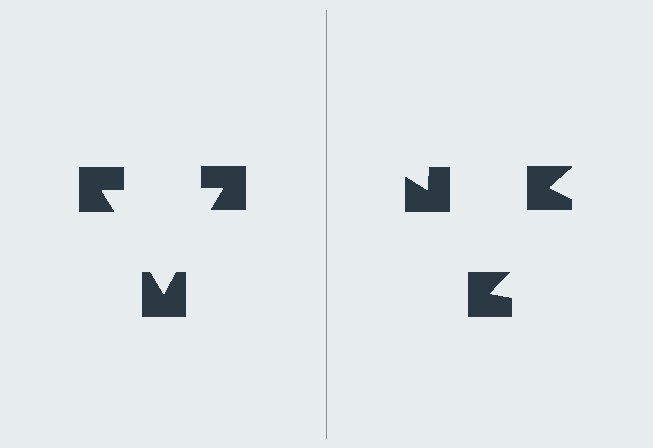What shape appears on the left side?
An illusory triangle.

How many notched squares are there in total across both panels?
6 — 3 on each side.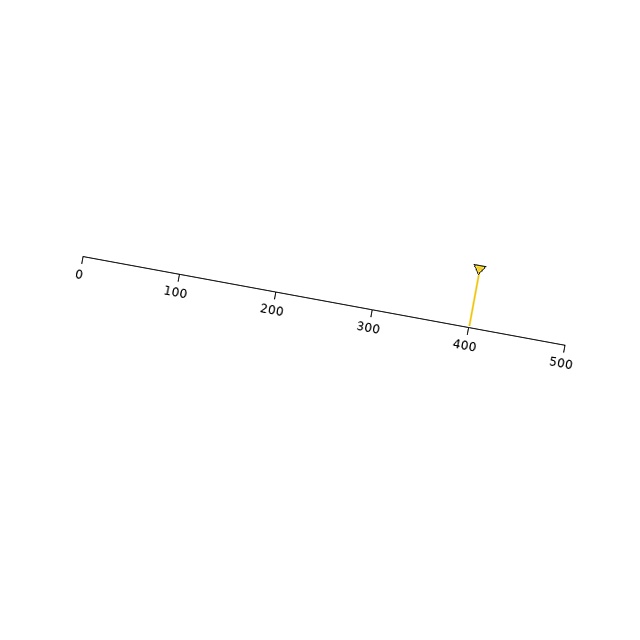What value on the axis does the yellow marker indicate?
The marker indicates approximately 400.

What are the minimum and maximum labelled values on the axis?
The axis runs from 0 to 500.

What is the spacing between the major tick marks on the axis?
The major ticks are spaced 100 apart.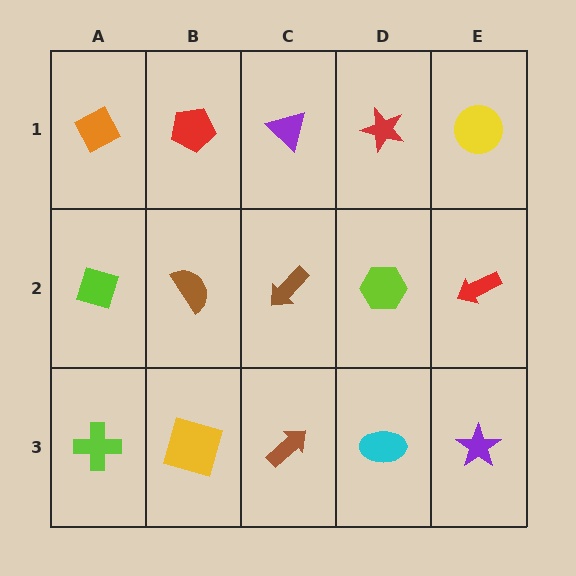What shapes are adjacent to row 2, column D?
A red star (row 1, column D), a cyan ellipse (row 3, column D), a brown arrow (row 2, column C), a red arrow (row 2, column E).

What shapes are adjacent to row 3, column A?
A lime diamond (row 2, column A), a yellow square (row 3, column B).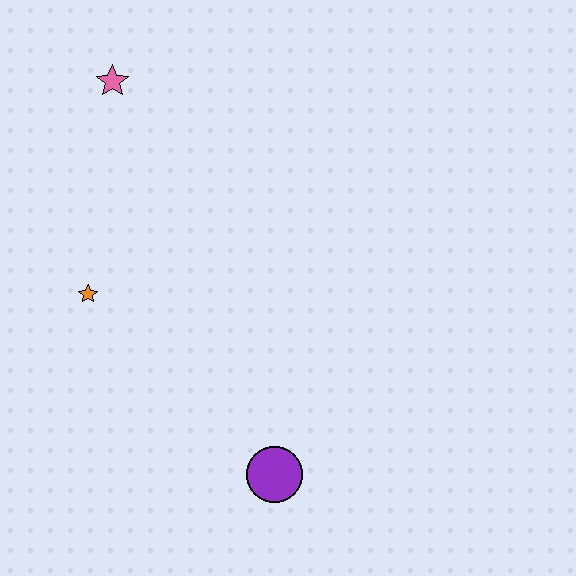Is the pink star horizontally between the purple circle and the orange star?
Yes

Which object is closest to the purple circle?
The orange star is closest to the purple circle.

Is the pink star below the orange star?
No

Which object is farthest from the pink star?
The purple circle is farthest from the pink star.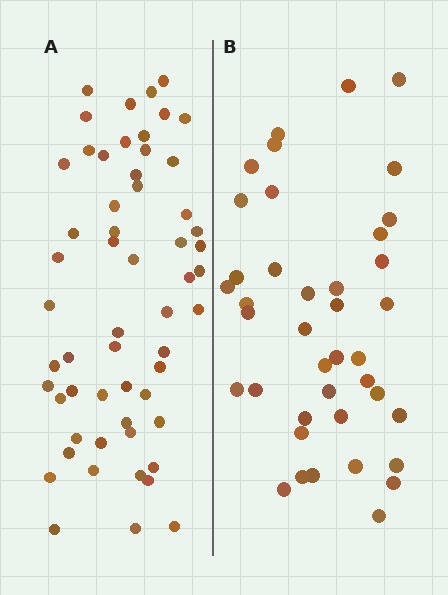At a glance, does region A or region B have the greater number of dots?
Region A (the left region) has more dots.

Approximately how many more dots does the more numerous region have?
Region A has approximately 15 more dots than region B.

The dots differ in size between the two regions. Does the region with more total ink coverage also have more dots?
No. Region B has more total ink coverage because its dots are larger, but region A actually contains more individual dots. Total area can be misleading — the number of items is what matters here.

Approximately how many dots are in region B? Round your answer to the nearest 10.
About 40 dots.